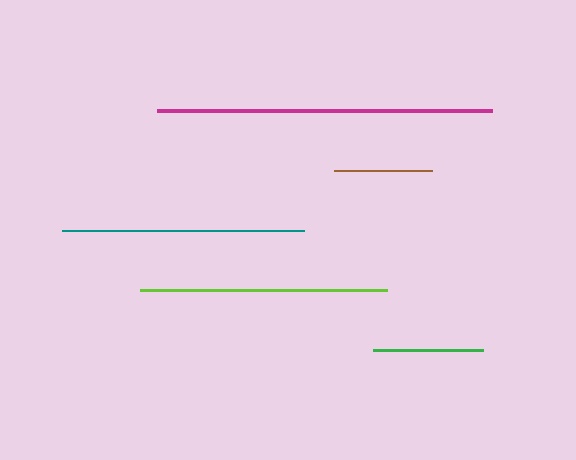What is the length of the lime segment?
The lime segment is approximately 247 pixels long.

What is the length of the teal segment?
The teal segment is approximately 242 pixels long.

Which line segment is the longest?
The magenta line is the longest at approximately 335 pixels.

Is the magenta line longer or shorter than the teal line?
The magenta line is longer than the teal line.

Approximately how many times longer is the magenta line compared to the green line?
The magenta line is approximately 3.0 times the length of the green line.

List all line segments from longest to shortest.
From longest to shortest: magenta, lime, teal, green, brown.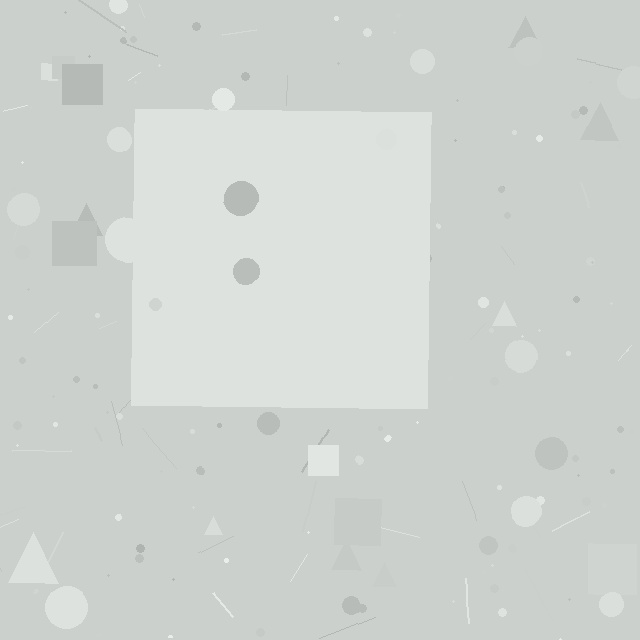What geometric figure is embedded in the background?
A square is embedded in the background.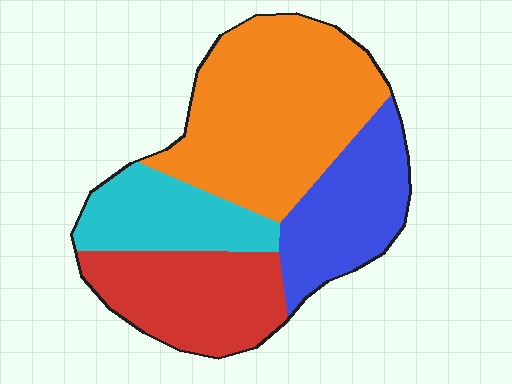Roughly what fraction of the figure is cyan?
Cyan covers about 15% of the figure.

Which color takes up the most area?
Orange, at roughly 40%.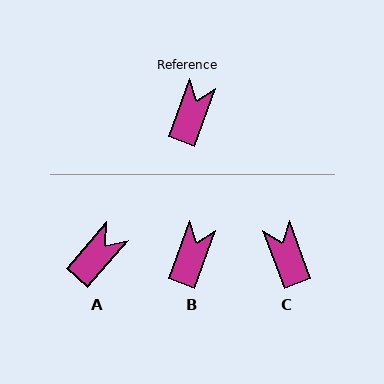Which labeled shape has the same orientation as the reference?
B.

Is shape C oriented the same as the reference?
No, it is off by about 40 degrees.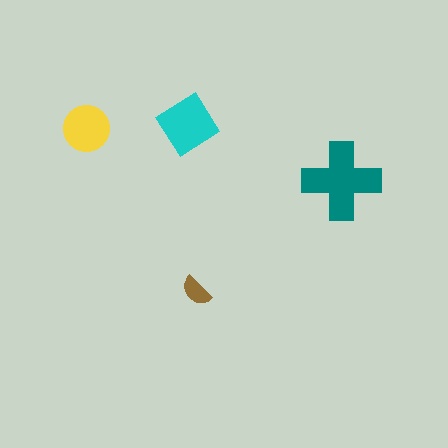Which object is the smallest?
The brown semicircle.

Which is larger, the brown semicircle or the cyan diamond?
The cyan diamond.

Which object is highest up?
The cyan diamond is topmost.